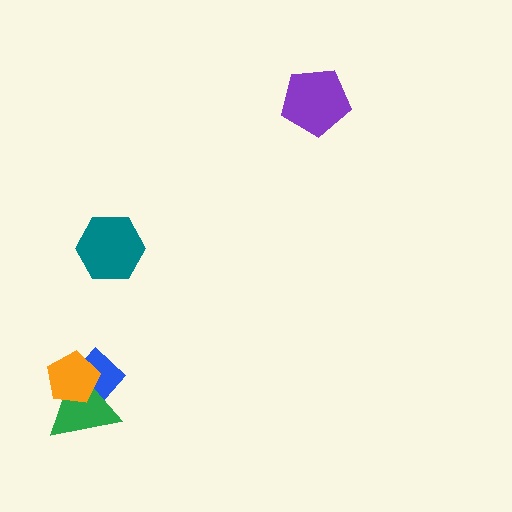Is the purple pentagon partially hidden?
No, no other shape covers it.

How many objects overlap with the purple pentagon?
0 objects overlap with the purple pentagon.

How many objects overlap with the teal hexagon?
0 objects overlap with the teal hexagon.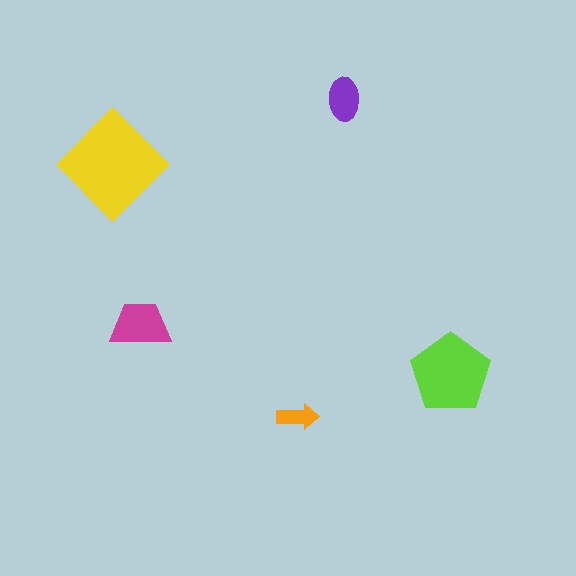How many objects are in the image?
There are 5 objects in the image.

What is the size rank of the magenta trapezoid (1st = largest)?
3rd.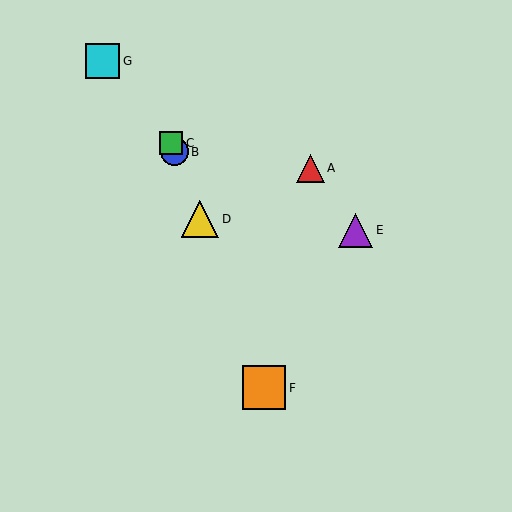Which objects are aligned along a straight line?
Objects B, C, D, F are aligned along a straight line.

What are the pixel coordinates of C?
Object C is at (171, 143).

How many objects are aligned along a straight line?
4 objects (B, C, D, F) are aligned along a straight line.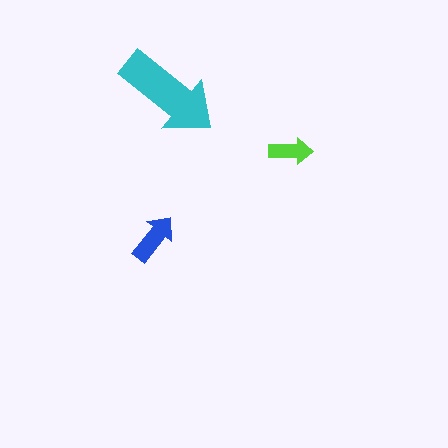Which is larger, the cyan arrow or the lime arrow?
The cyan one.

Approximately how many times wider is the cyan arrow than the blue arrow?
About 2 times wider.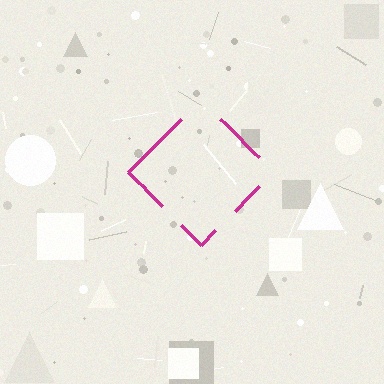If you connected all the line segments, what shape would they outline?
They would outline a diamond.